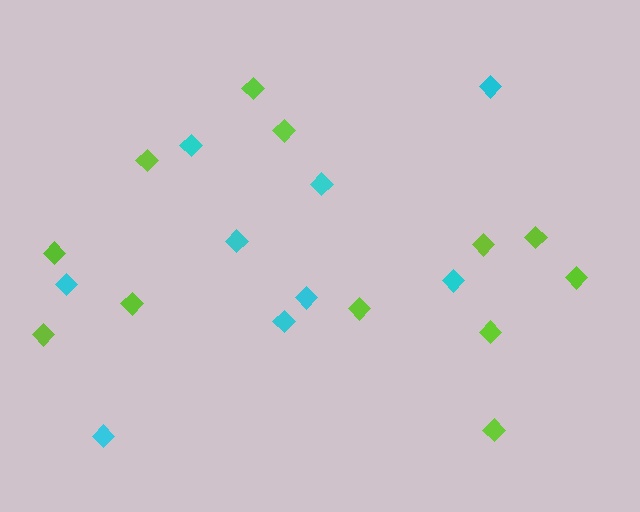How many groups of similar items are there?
There are 2 groups: one group of cyan diamonds (9) and one group of lime diamonds (12).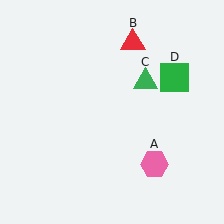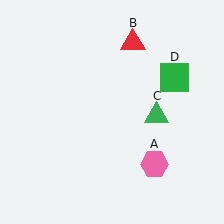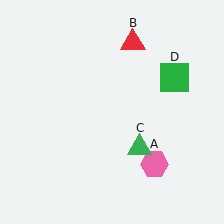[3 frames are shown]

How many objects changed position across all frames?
1 object changed position: green triangle (object C).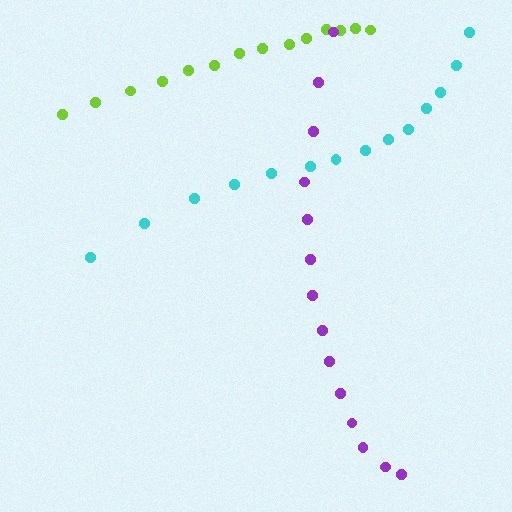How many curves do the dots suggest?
There are 3 distinct paths.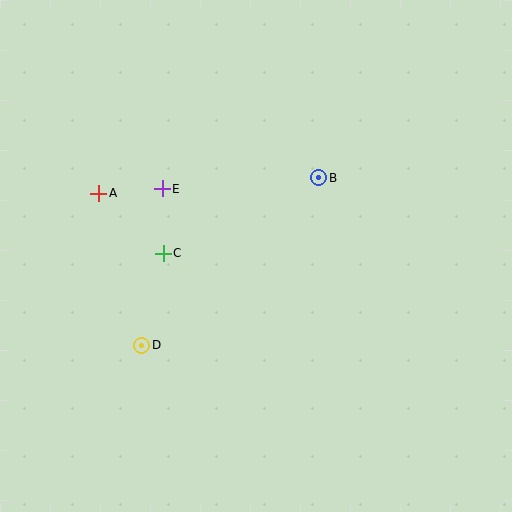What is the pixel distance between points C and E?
The distance between C and E is 65 pixels.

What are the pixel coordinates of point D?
Point D is at (142, 345).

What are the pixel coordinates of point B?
Point B is at (319, 178).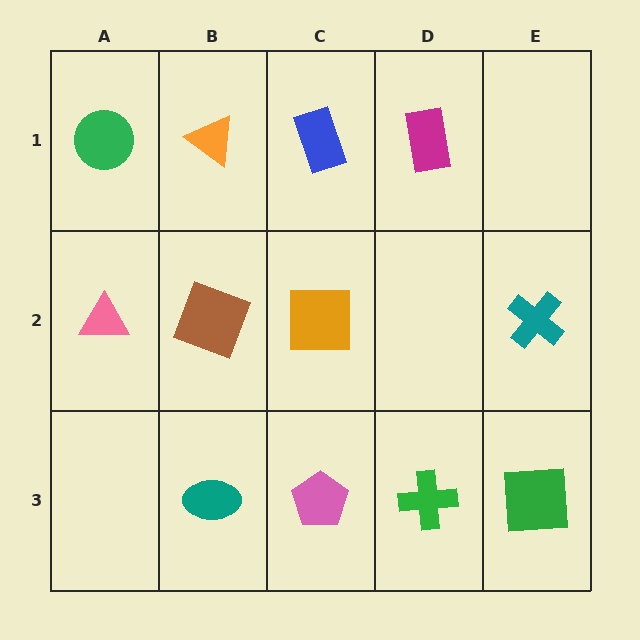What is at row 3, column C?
A pink pentagon.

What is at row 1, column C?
A blue rectangle.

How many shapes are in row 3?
4 shapes.